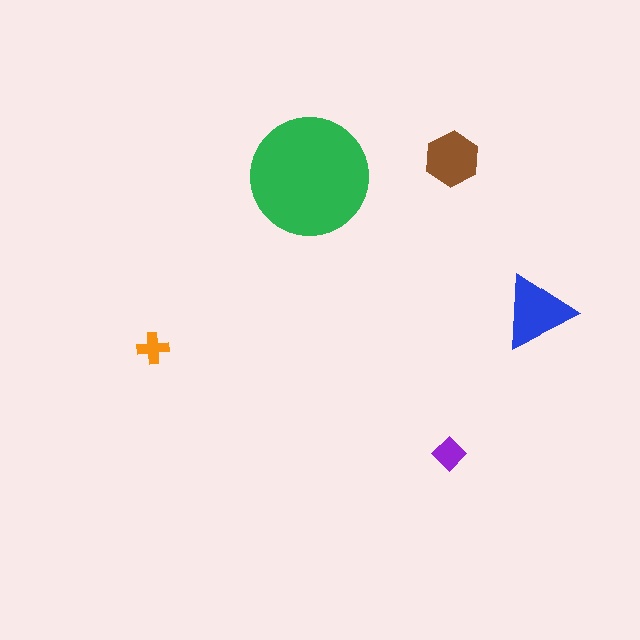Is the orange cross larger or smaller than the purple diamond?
Smaller.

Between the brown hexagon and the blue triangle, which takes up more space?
The blue triangle.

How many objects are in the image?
There are 5 objects in the image.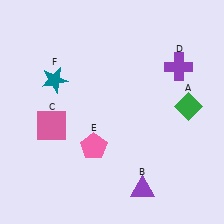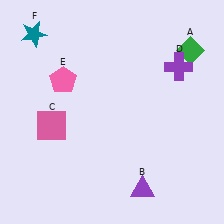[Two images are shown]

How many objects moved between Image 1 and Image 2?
3 objects moved between the two images.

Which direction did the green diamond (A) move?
The green diamond (A) moved up.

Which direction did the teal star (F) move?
The teal star (F) moved up.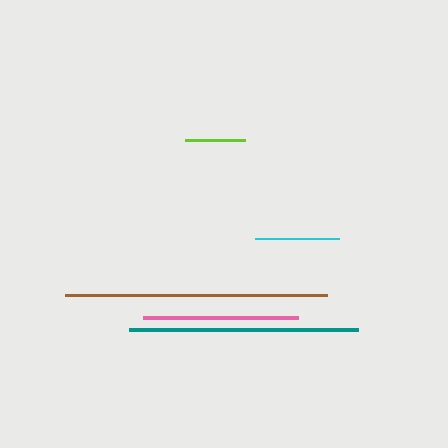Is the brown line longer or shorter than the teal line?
The brown line is longer than the teal line.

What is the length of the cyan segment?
The cyan segment is approximately 84 pixels long.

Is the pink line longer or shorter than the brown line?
The brown line is longer than the pink line.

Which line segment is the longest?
The brown line is the longest at approximately 261 pixels.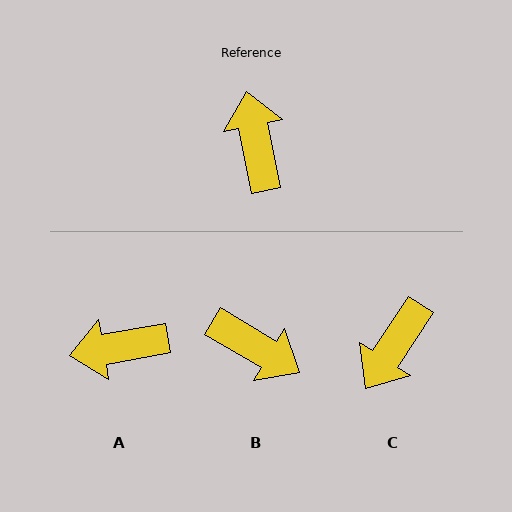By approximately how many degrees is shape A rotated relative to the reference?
Approximately 89 degrees counter-clockwise.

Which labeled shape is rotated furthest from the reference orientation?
C, about 135 degrees away.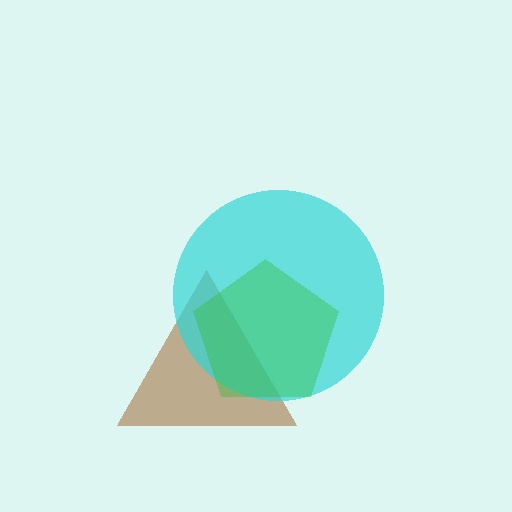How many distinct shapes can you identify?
There are 3 distinct shapes: a brown triangle, a cyan circle, a green pentagon.